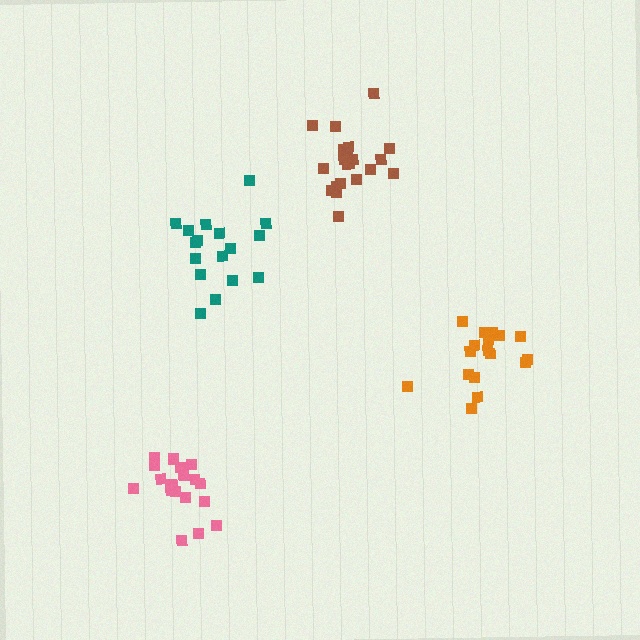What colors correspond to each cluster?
The clusters are colored: orange, teal, pink, brown.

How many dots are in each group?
Group 1: 17 dots, Group 2: 17 dots, Group 3: 20 dots, Group 4: 21 dots (75 total).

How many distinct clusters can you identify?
There are 4 distinct clusters.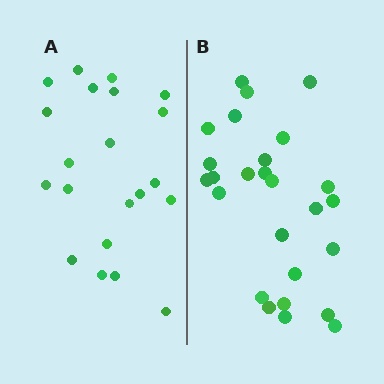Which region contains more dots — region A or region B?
Region B (the right region) has more dots.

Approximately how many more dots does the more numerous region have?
Region B has about 5 more dots than region A.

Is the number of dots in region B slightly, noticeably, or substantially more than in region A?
Region B has only slightly more — the two regions are fairly close. The ratio is roughly 1.2 to 1.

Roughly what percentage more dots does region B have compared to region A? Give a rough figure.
About 25% more.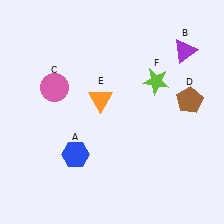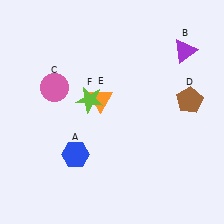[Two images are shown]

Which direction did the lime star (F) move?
The lime star (F) moved left.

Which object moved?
The lime star (F) moved left.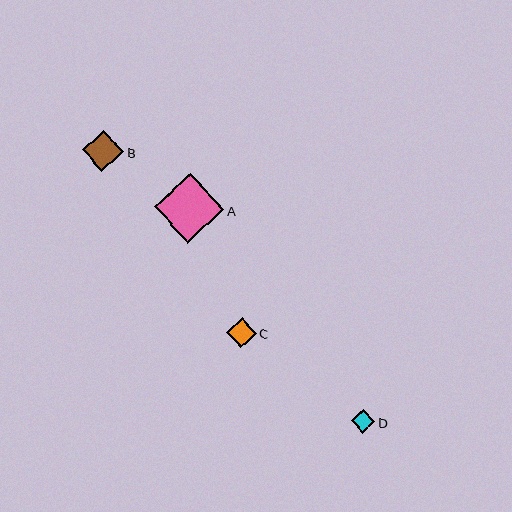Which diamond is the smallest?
Diamond D is the smallest with a size of approximately 24 pixels.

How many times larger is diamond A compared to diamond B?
Diamond A is approximately 1.7 times the size of diamond B.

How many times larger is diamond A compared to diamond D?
Diamond A is approximately 2.9 times the size of diamond D.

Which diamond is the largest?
Diamond A is the largest with a size of approximately 70 pixels.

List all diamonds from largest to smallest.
From largest to smallest: A, B, C, D.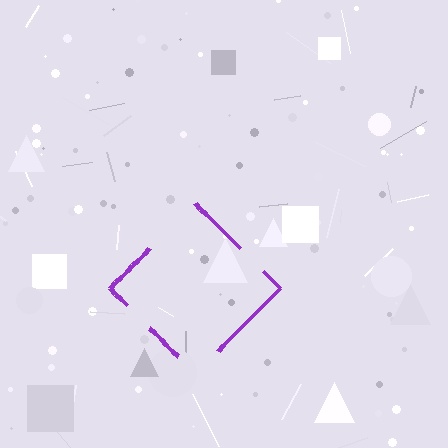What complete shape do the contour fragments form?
The contour fragments form a diamond.